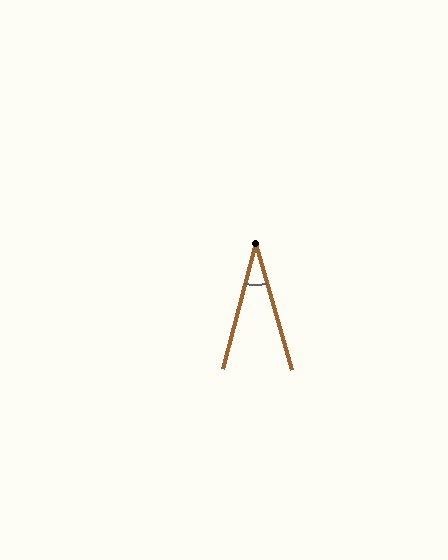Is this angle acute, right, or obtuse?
It is acute.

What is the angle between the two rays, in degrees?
Approximately 31 degrees.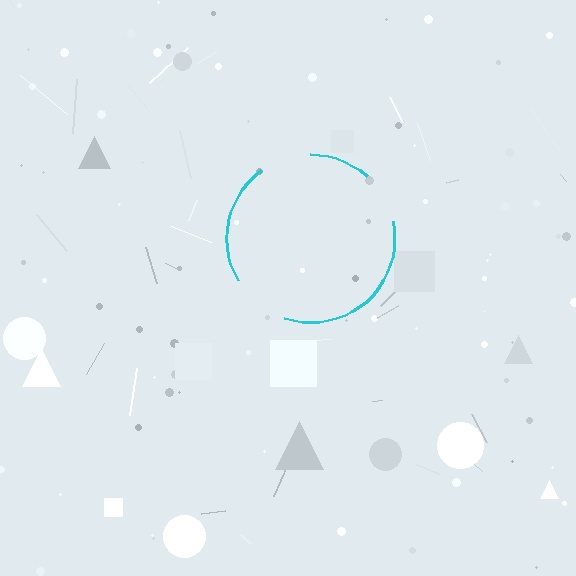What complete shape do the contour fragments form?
The contour fragments form a circle.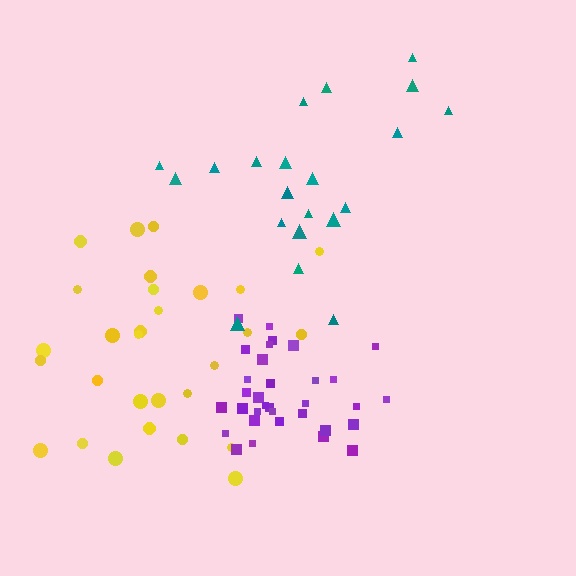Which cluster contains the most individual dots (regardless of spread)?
Purple (33).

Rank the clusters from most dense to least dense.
purple, yellow, teal.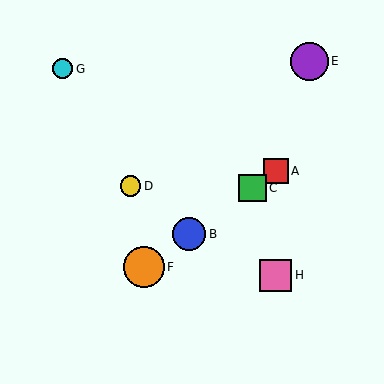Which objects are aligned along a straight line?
Objects A, B, C, F are aligned along a straight line.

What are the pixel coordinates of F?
Object F is at (144, 267).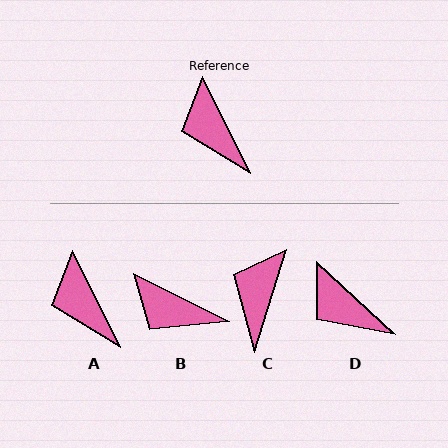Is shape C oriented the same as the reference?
No, it is off by about 44 degrees.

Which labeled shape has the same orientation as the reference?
A.